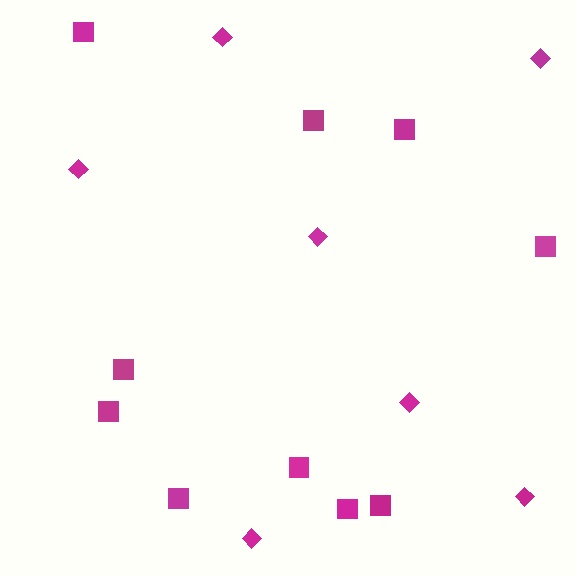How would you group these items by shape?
There are 2 groups: one group of diamonds (7) and one group of squares (10).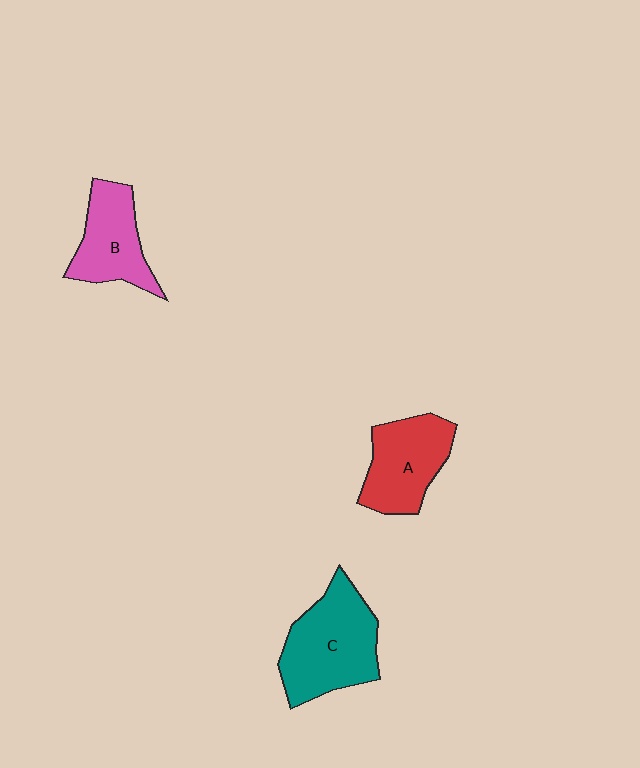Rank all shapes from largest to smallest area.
From largest to smallest: C (teal), A (red), B (pink).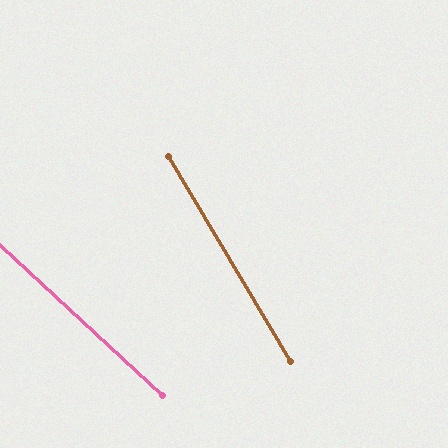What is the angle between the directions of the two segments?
Approximately 17 degrees.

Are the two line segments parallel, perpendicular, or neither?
Neither parallel nor perpendicular — they differ by about 17°.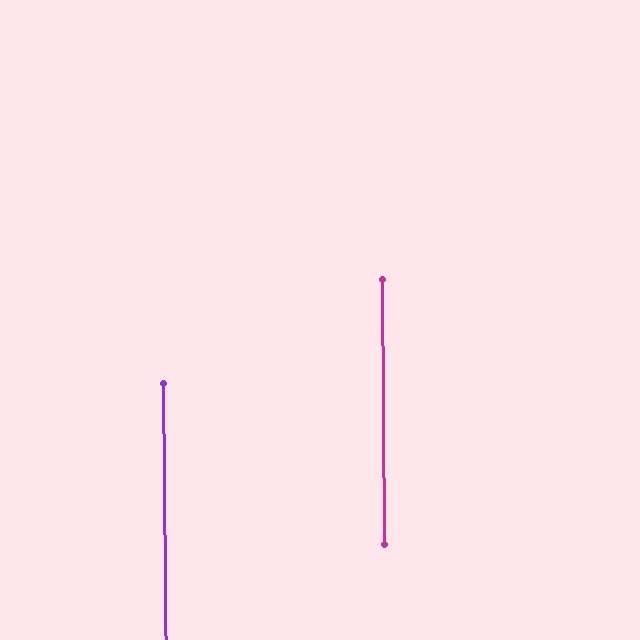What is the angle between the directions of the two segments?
Approximately 0 degrees.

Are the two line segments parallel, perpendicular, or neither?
Parallel — their directions differ by only 0.0°.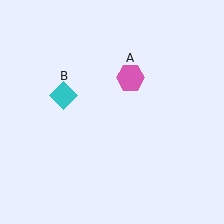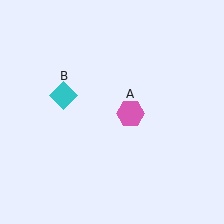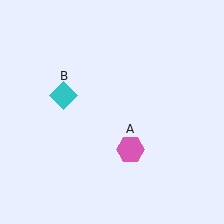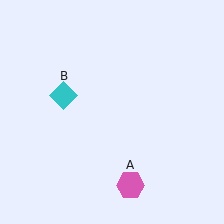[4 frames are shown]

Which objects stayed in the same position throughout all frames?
Cyan diamond (object B) remained stationary.